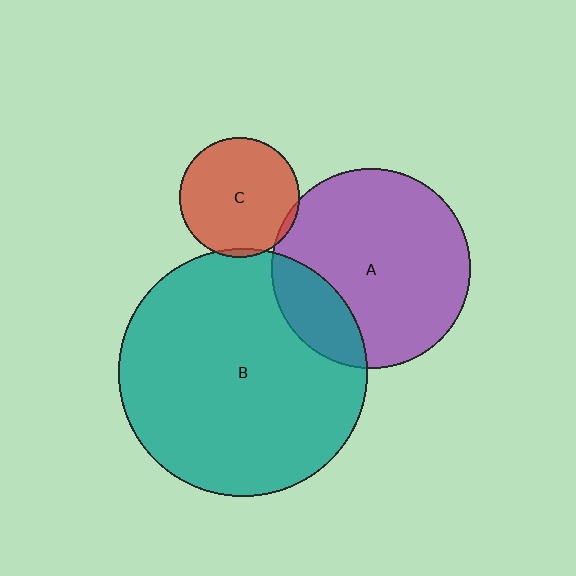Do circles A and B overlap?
Yes.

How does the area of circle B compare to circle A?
Approximately 1.6 times.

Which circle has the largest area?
Circle B (teal).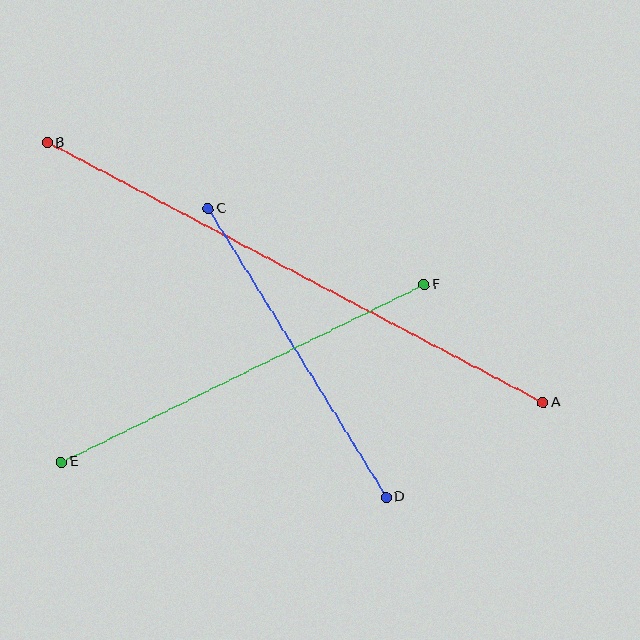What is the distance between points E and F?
The distance is approximately 404 pixels.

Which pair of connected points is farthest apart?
Points A and B are farthest apart.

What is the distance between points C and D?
The distance is approximately 339 pixels.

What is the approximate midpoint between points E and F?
The midpoint is at approximately (243, 373) pixels.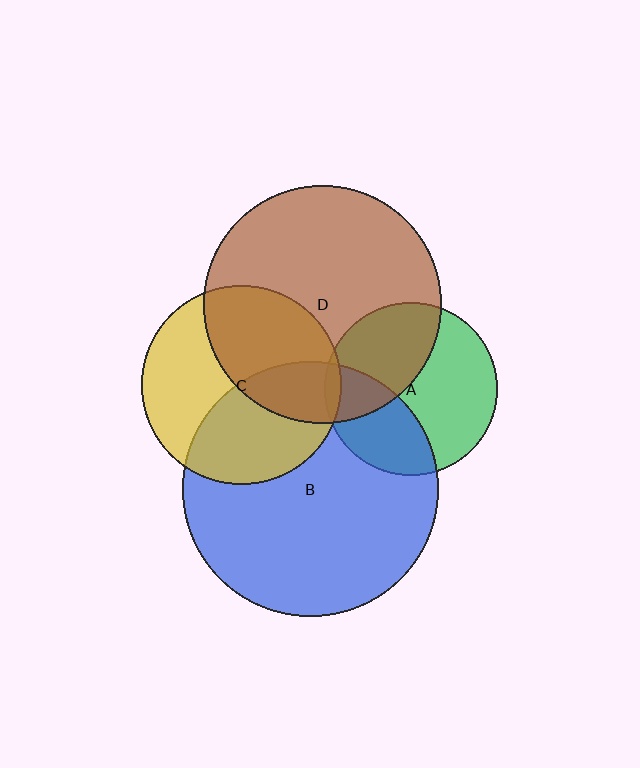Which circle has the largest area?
Circle B (blue).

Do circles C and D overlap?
Yes.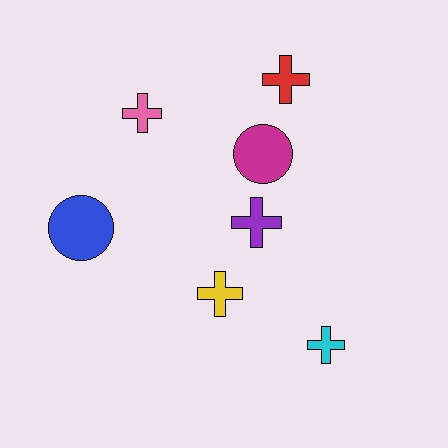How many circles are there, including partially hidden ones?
There are 2 circles.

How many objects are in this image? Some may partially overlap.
There are 7 objects.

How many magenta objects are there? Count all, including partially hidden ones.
There is 1 magenta object.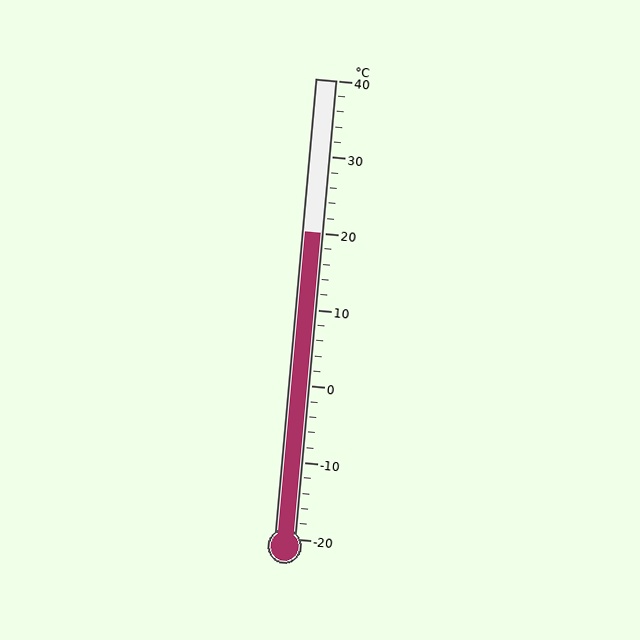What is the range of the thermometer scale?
The thermometer scale ranges from -20°C to 40°C.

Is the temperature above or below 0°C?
The temperature is above 0°C.